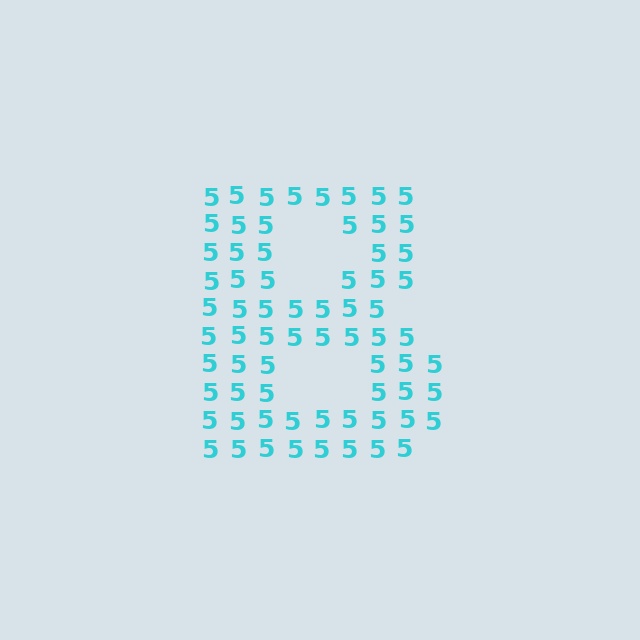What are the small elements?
The small elements are digit 5's.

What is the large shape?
The large shape is the letter B.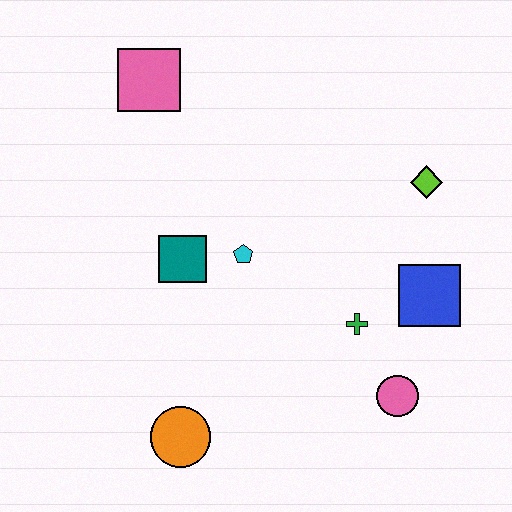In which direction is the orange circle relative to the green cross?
The orange circle is to the left of the green cross.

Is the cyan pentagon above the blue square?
Yes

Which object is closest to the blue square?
The green cross is closest to the blue square.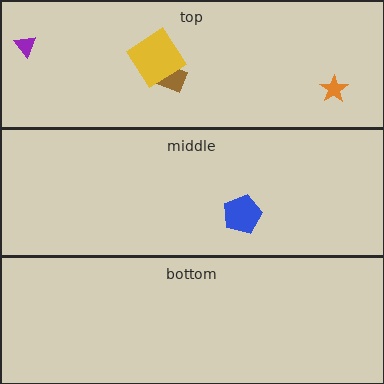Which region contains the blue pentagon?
The middle region.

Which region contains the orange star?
The top region.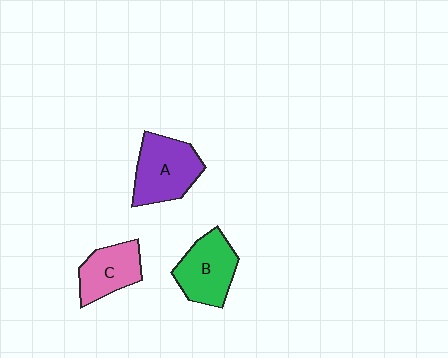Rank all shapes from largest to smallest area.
From largest to smallest: A (purple), B (green), C (pink).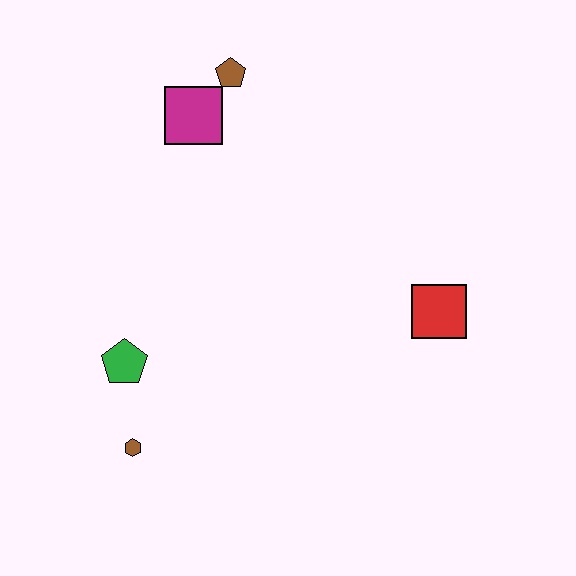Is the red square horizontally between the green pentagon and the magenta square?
No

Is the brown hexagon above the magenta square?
No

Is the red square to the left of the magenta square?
No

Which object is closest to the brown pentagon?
The magenta square is closest to the brown pentagon.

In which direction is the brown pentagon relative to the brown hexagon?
The brown pentagon is above the brown hexagon.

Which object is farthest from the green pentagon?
The red square is farthest from the green pentagon.